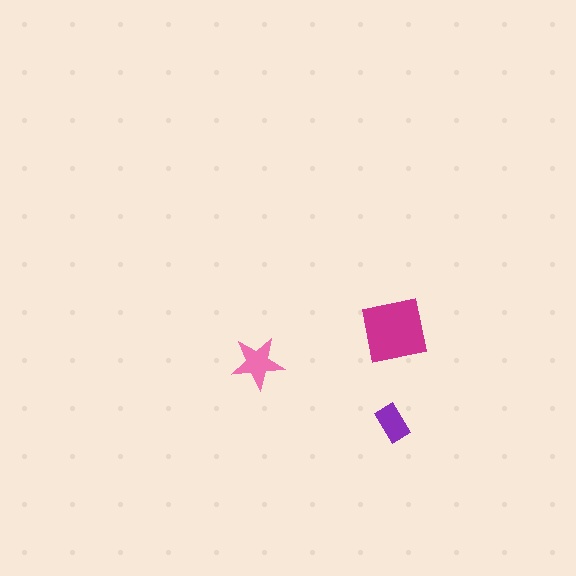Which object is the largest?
The magenta square.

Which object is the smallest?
The purple rectangle.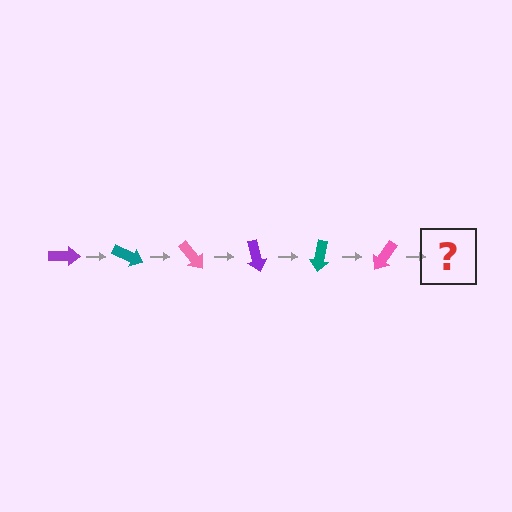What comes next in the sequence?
The next element should be a purple arrow, rotated 150 degrees from the start.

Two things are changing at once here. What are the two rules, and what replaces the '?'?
The two rules are that it rotates 25 degrees each step and the color cycles through purple, teal, and pink. The '?' should be a purple arrow, rotated 150 degrees from the start.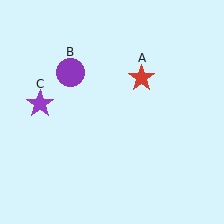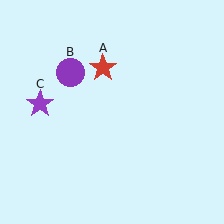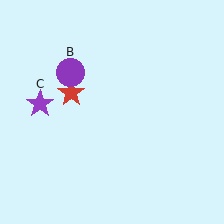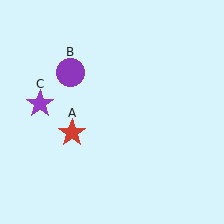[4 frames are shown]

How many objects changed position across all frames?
1 object changed position: red star (object A).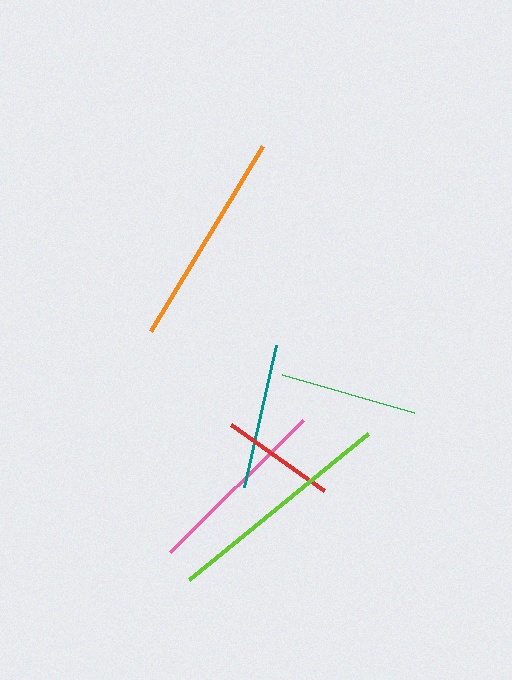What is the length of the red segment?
The red segment is approximately 113 pixels long.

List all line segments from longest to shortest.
From longest to shortest: lime, orange, pink, teal, green, red.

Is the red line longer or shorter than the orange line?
The orange line is longer than the red line.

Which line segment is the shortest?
The red line is the shortest at approximately 113 pixels.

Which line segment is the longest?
The lime line is the longest at approximately 231 pixels.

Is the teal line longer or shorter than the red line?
The teal line is longer than the red line.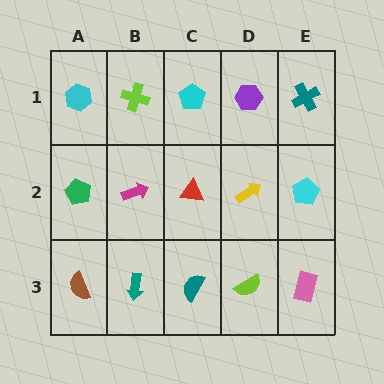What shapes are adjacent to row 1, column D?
A yellow arrow (row 2, column D), a cyan pentagon (row 1, column C), a teal cross (row 1, column E).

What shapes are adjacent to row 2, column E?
A teal cross (row 1, column E), a pink rectangle (row 3, column E), a yellow arrow (row 2, column D).